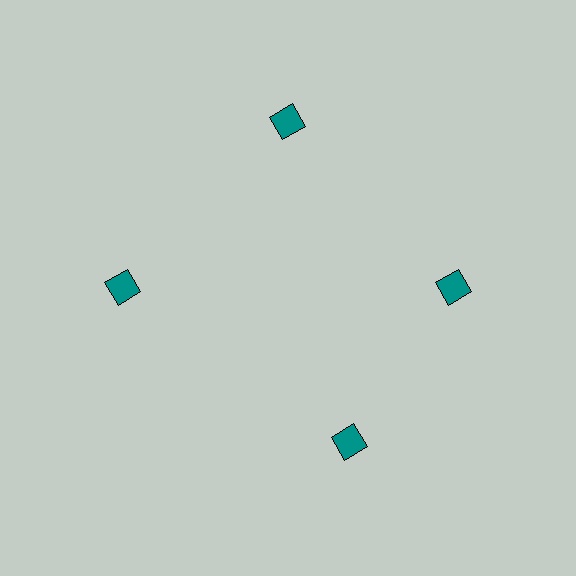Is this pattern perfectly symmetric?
No. The 4 teal squares are arranged in a ring, but one element near the 6 o'clock position is rotated out of alignment along the ring, breaking the 4-fold rotational symmetry.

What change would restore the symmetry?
The symmetry would be restored by rotating it back into even spacing with its neighbors so that all 4 squares sit at equal angles and equal distance from the center.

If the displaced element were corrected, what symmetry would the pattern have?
It would have 4-fold rotational symmetry — the pattern would map onto itself every 90 degrees.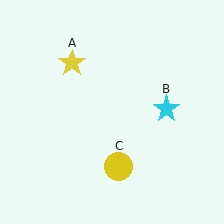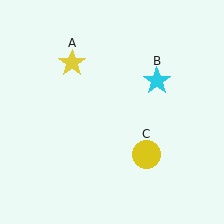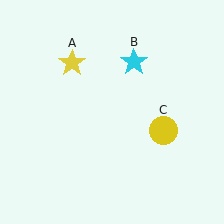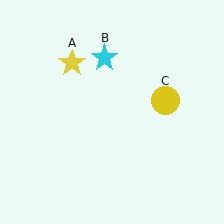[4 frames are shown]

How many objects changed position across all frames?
2 objects changed position: cyan star (object B), yellow circle (object C).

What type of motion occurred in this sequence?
The cyan star (object B), yellow circle (object C) rotated counterclockwise around the center of the scene.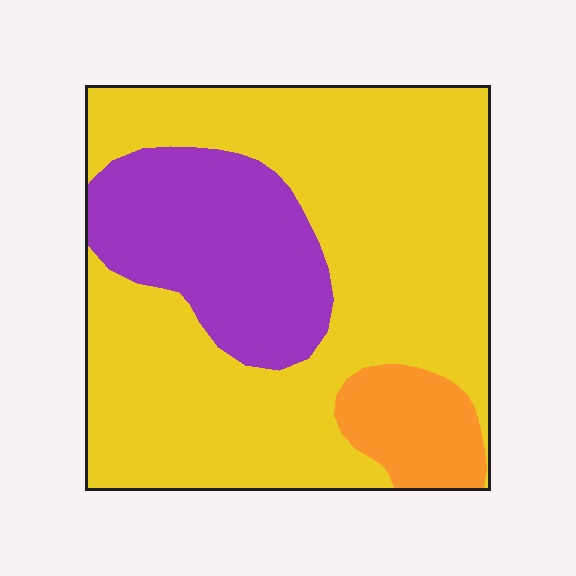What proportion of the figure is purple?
Purple takes up about one quarter (1/4) of the figure.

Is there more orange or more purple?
Purple.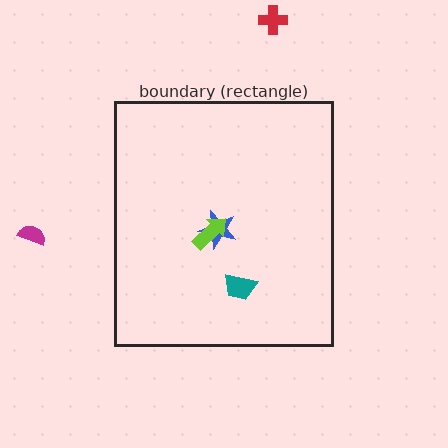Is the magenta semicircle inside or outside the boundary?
Outside.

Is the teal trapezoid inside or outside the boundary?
Inside.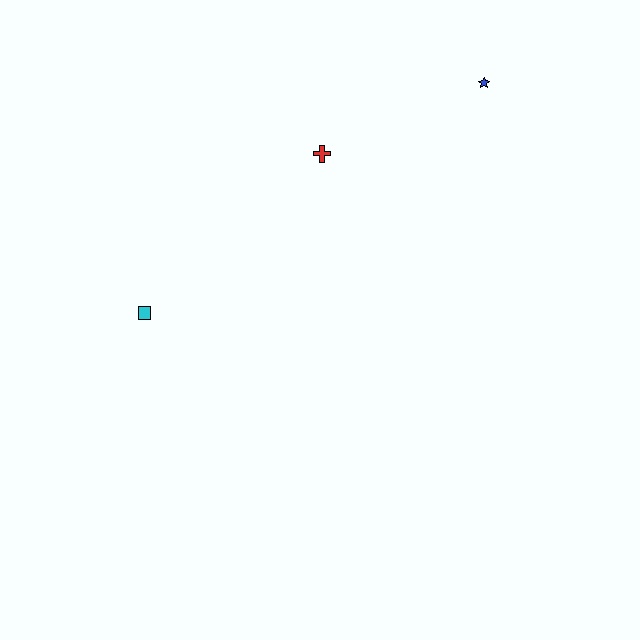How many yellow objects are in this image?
There are no yellow objects.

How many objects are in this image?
There are 3 objects.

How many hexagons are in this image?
There are no hexagons.